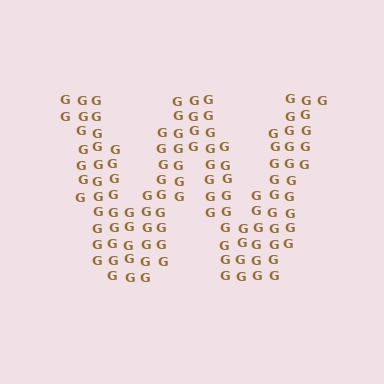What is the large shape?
The large shape is the letter W.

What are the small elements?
The small elements are letter G's.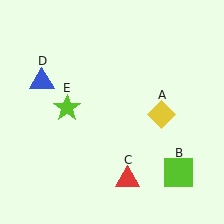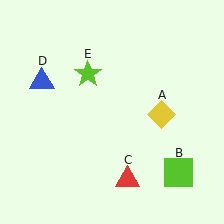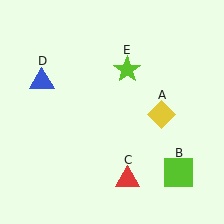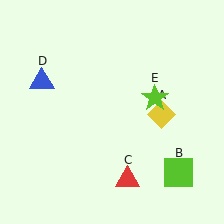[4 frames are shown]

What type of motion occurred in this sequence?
The lime star (object E) rotated clockwise around the center of the scene.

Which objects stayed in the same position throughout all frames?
Yellow diamond (object A) and lime square (object B) and red triangle (object C) and blue triangle (object D) remained stationary.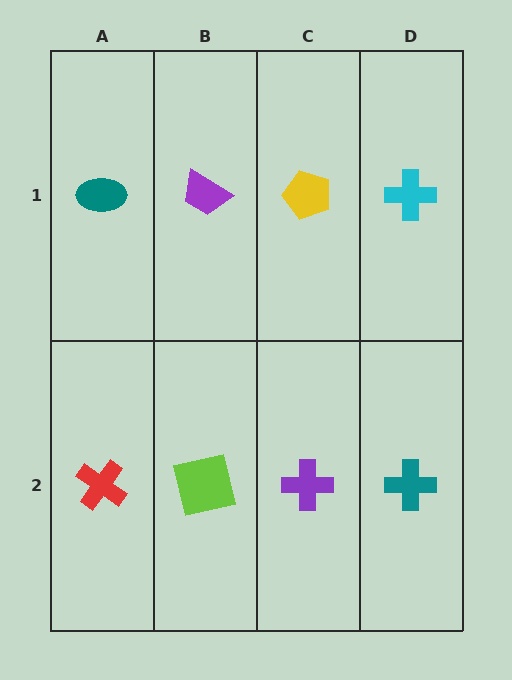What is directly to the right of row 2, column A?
A lime square.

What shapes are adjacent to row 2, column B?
A purple trapezoid (row 1, column B), a red cross (row 2, column A), a purple cross (row 2, column C).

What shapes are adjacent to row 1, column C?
A purple cross (row 2, column C), a purple trapezoid (row 1, column B), a cyan cross (row 1, column D).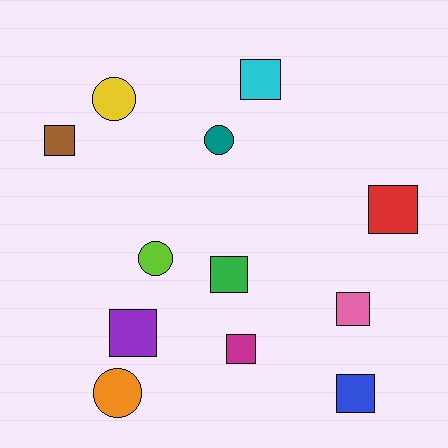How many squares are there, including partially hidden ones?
There are 8 squares.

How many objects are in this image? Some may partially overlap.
There are 12 objects.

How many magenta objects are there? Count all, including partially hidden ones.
There is 1 magenta object.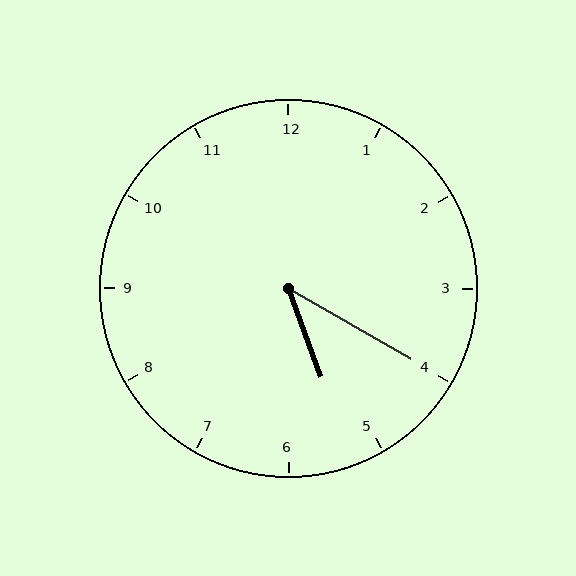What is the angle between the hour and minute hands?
Approximately 40 degrees.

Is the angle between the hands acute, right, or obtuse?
It is acute.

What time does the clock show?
5:20.